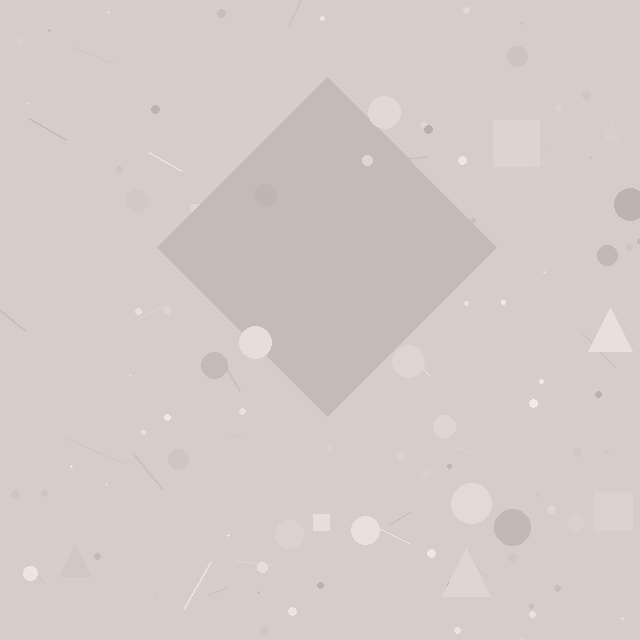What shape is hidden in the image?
A diamond is hidden in the image.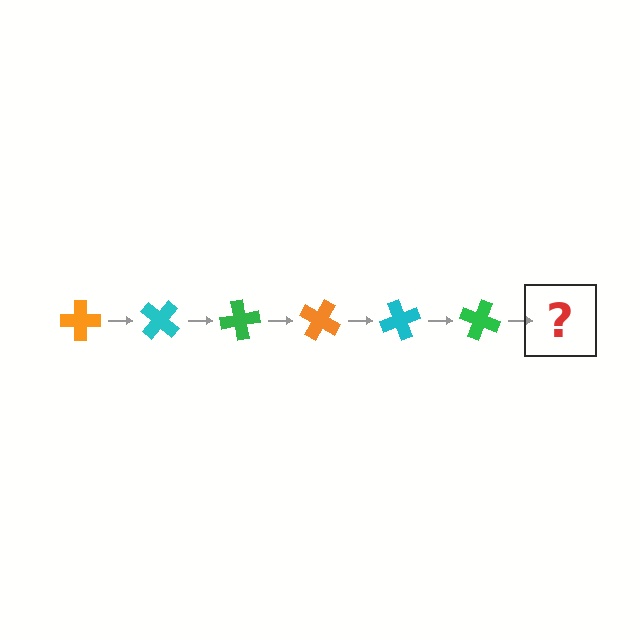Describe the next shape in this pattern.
It should be an orange cross, rotated 240 degrees from the start.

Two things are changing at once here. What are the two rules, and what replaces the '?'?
The two rules are that it rotates 40 degrees each step and the color cycles through orange, cyan, and green. The '?' should be an orange cross, rotated 240 degrees from the start.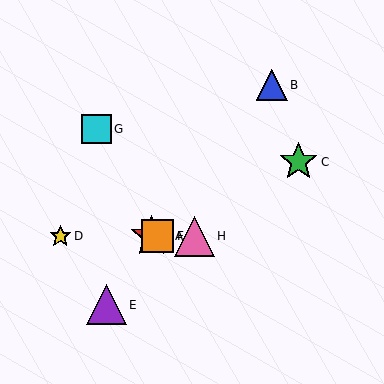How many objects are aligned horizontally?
4 objects (A, D, F, H) are aligned horizontally.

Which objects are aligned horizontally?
Objects A, D, F, H are aligned horizontally.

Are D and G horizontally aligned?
No, D is at y≈236 and G is at y≈129.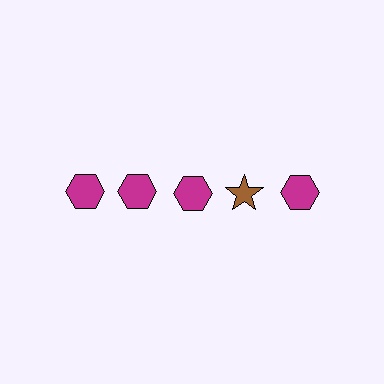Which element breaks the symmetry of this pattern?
The brown star in the top row, second from right column breaks the symmetry. All other shapes are magenta hexagons.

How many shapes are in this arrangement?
There are 5 shapes arranged in a grid pattern.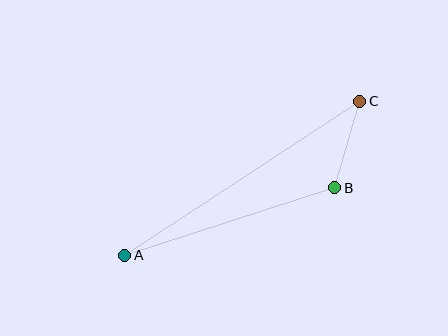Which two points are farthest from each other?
Points A and C are farthest from each other.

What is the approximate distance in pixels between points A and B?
The distance between A and B is approximately 220 pixels.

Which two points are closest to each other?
Points B and C are closest to each other.